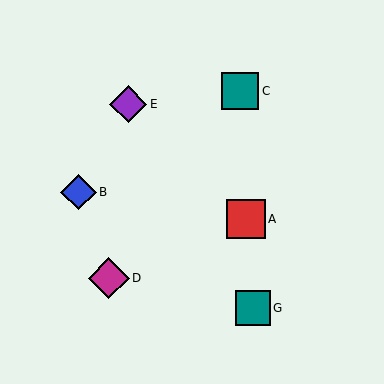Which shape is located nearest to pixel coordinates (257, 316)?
The teal square (labeled G) at (253, 308) is nearest to that location.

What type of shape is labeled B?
Shape B is a blue diamond.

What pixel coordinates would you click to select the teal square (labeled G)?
Click at (253, 308) to select the teal square G.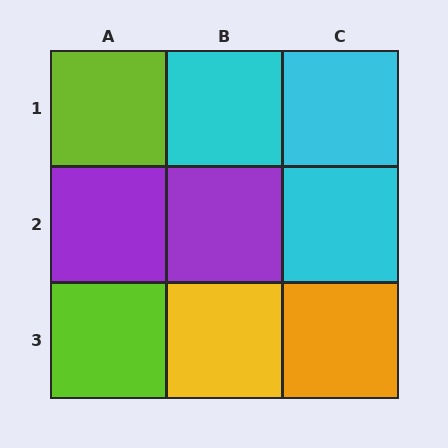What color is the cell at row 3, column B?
Yellow.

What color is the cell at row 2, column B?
Purple.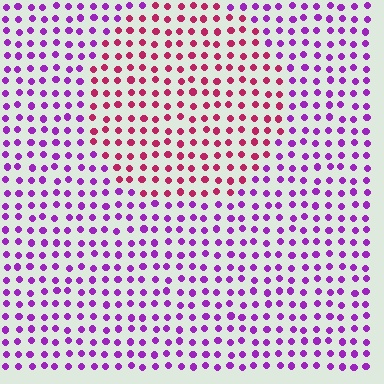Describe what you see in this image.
The image is filled with small purple elements in a uniform arrangement. A circle-shaped region is visible where the elements are tinted to a slightly different hue, forming a subtle color boundary.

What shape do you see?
I see a circle.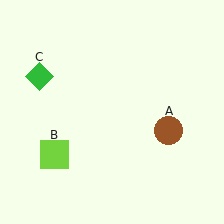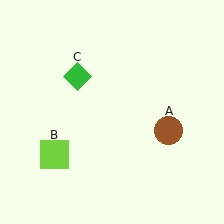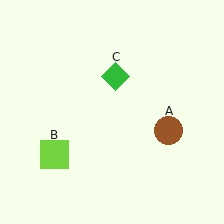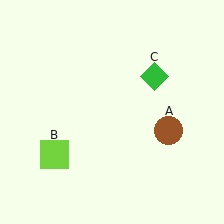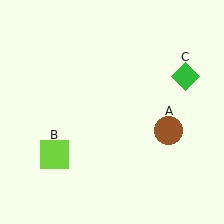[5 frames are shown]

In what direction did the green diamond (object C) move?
The green diamond (object C) moved right.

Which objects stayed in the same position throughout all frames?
Brown circle (object A) and lime square (object B) remained stationary.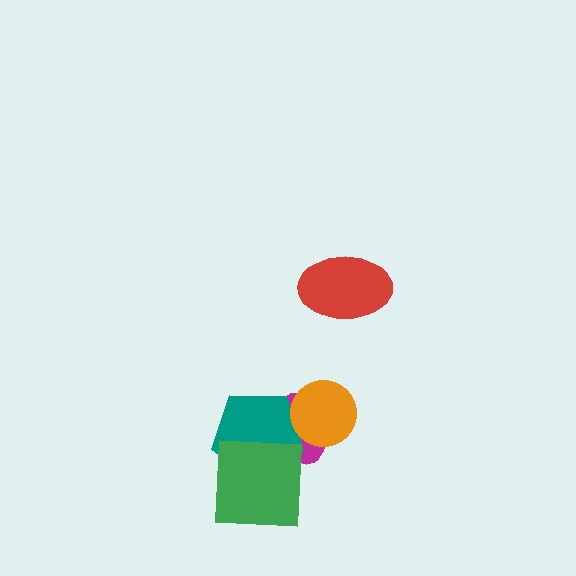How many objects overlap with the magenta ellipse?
3 objects overlap with the magenta ellipse.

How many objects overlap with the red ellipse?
0 objects overlap with the red ellipse.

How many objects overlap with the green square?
2 objects overlap with the green square.